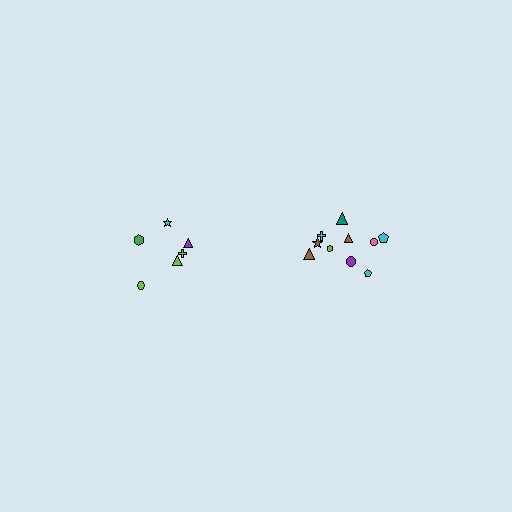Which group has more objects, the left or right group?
The right group.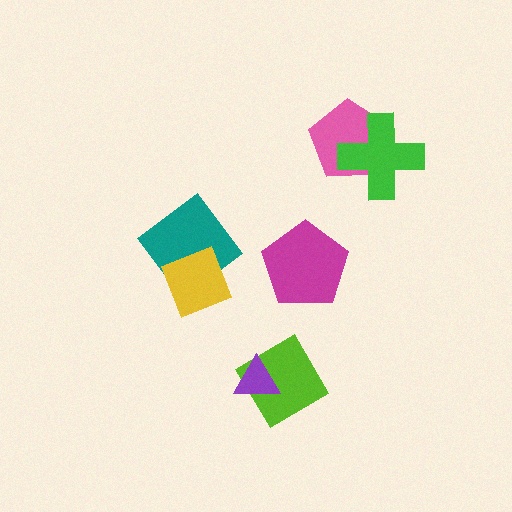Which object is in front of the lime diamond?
The purple triangle is in front of the lime diamond.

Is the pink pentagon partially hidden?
Yes, it is partially covered by another shape.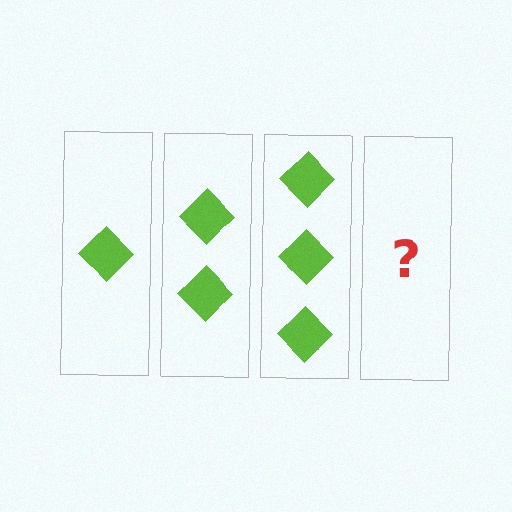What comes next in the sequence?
The next element should be 4 diamonds.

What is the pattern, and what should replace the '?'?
The pattern is that each step adds one more diamond. The '?' should be 4 diamonds.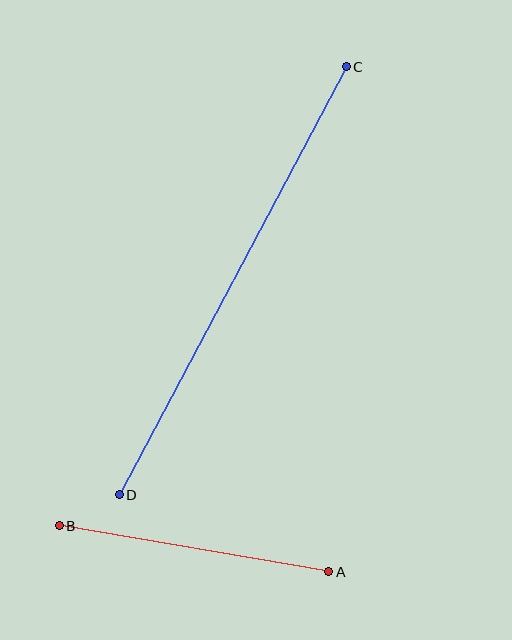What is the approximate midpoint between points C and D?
The midpoint is at approximately (233, 281) pixels.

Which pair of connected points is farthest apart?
Points C and D are farthest apart.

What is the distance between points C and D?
The distance is approximately 485 pixels.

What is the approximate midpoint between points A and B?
The midpoint is at approximately (194, 549) pixels.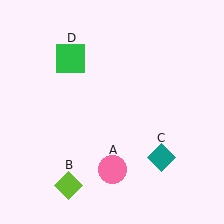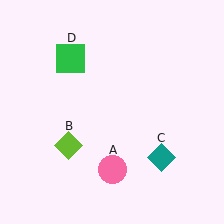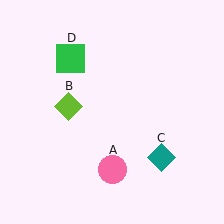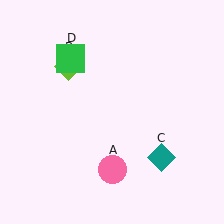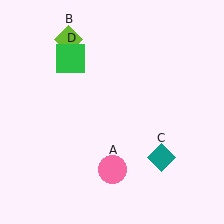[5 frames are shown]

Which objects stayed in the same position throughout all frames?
Pink circle (object A) and teal diamond (object C) and green square (object D) remained stationary.